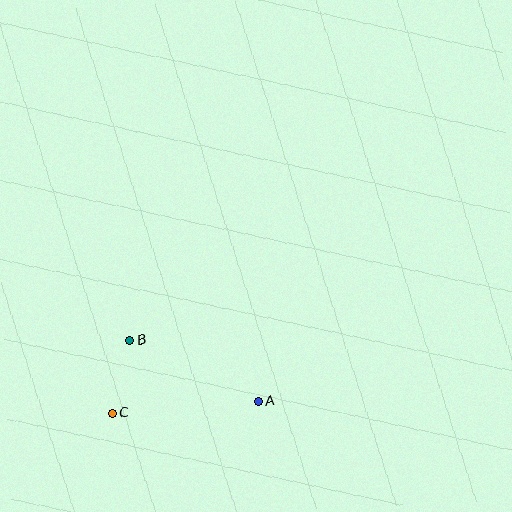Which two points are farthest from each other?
Points A and C are farthest from each other.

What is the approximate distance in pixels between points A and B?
The distance between A and B is approximately 142 pixels.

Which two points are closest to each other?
Points B and C are closest to each other.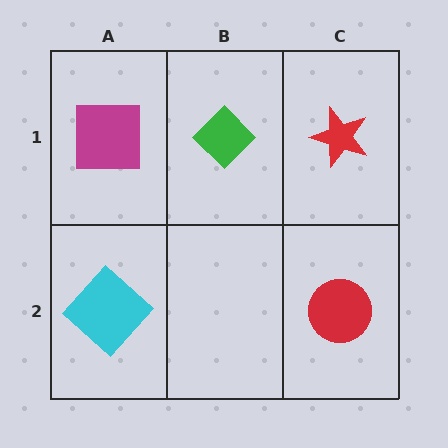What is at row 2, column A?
A cyan diamond.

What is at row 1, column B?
A green diamond.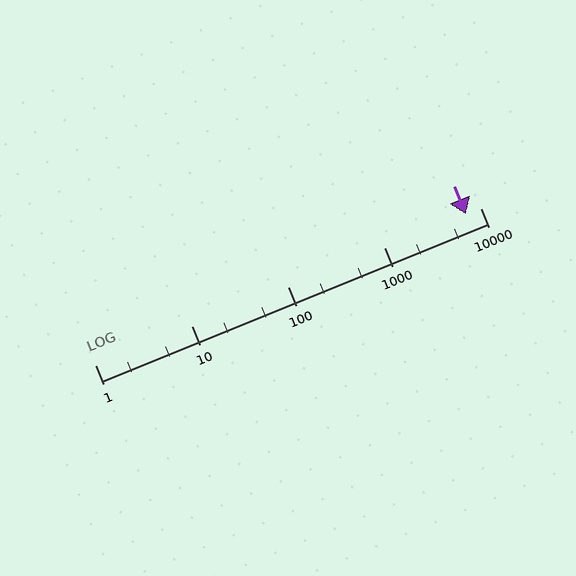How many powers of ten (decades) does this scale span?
The scale spans 4 decades, from 1 to 10000.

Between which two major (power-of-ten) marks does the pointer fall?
The pointer is between 1000 and 10000.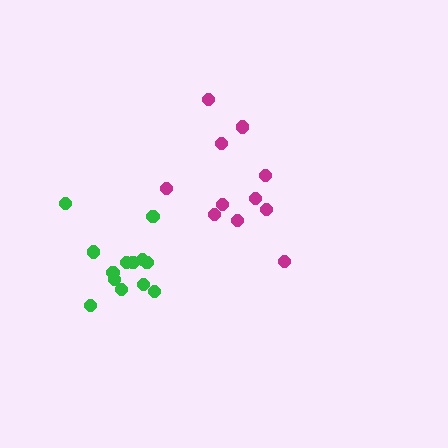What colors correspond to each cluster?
The clusters are colored: green, magenta.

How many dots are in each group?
Group 1: 13 dots, Group 2: 11 dots (24 total).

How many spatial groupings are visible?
There are 2 spatial groupings.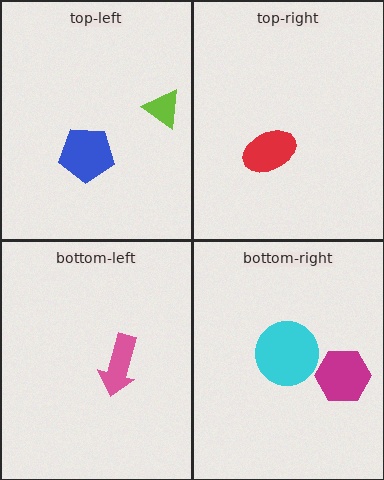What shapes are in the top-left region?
The blue pentagon, the lime triangle.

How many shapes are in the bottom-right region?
2.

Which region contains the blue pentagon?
The top-left region.